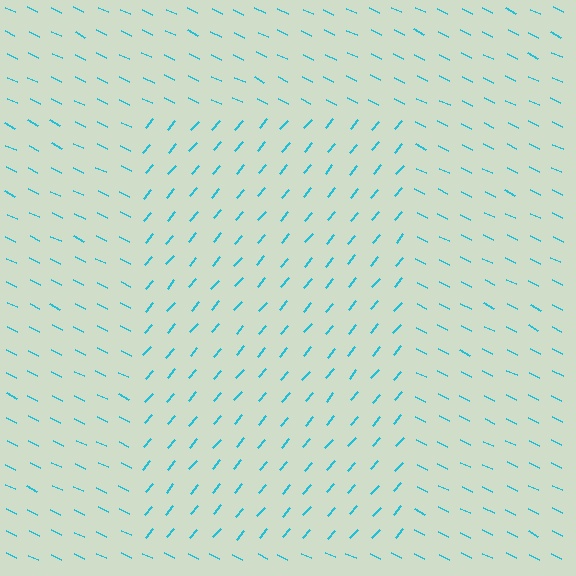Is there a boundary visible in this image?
Yes, there is a texture boundary formed by a change in line orientation.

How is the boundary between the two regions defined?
The boundary is defined purely by a change in line orientation (approximately 75 degrees difference). All lines are the same color and thickness.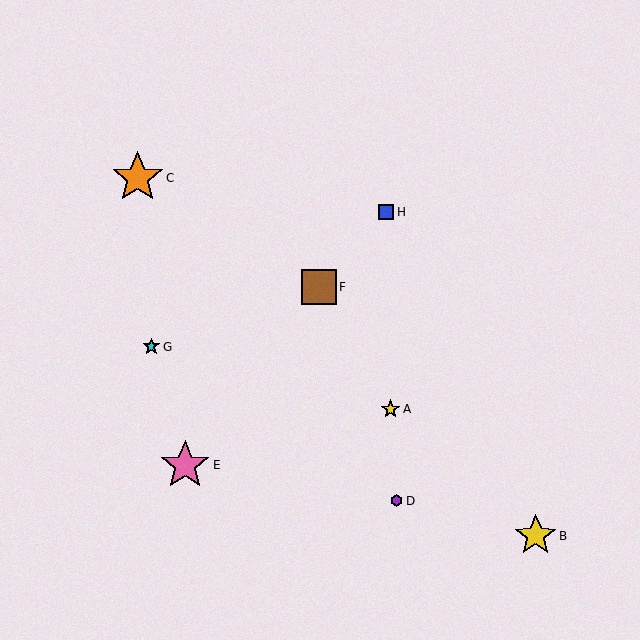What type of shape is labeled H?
Shape H is a blue square.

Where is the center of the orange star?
The center of the orange star is at (138, 178).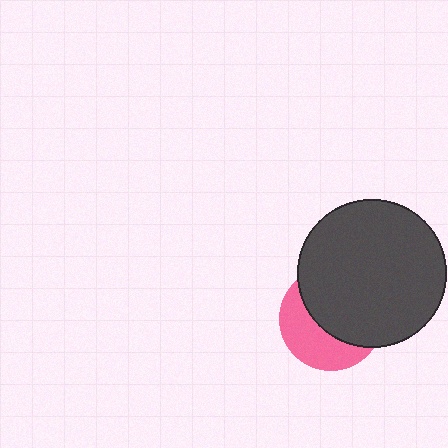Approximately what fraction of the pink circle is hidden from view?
Roughly 58% of the pink circle is hidden behind the dark gray circle.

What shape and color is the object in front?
The object in front is a dark gray circle.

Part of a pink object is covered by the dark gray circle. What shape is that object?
It is a circle.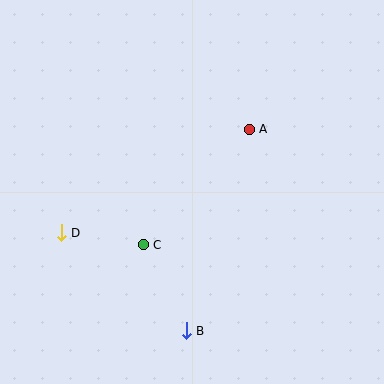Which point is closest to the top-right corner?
Point A is closest to the top-right corner.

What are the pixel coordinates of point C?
Point C is at (143, 245).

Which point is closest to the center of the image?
Point C at (143, 245) is closest to the center.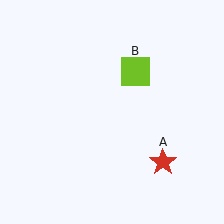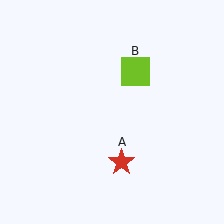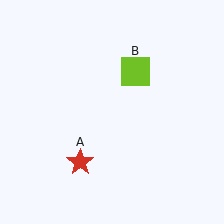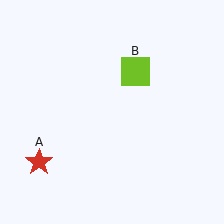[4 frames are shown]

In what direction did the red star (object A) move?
The red star (object A) moved left.